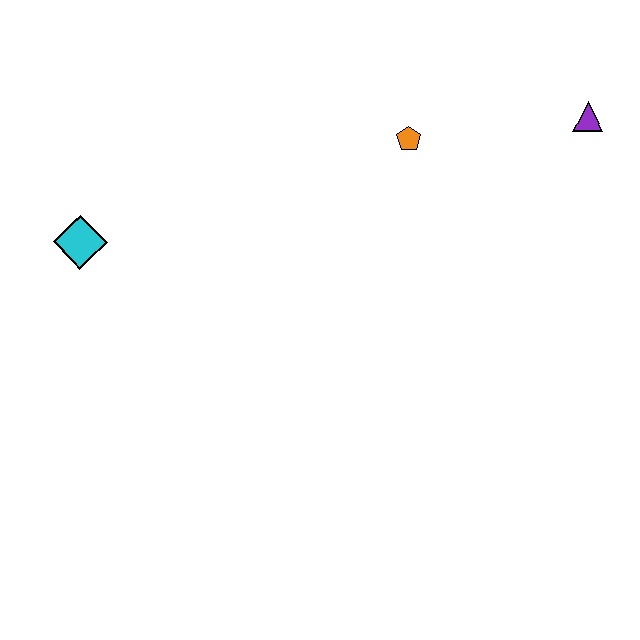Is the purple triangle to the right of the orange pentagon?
Yes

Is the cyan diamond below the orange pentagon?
Yes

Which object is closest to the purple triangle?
The orange pentagon is closest to the purple triangle.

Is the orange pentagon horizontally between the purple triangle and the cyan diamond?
Yes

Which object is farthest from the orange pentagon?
The cyan diamond is farthest from the orange pentagon.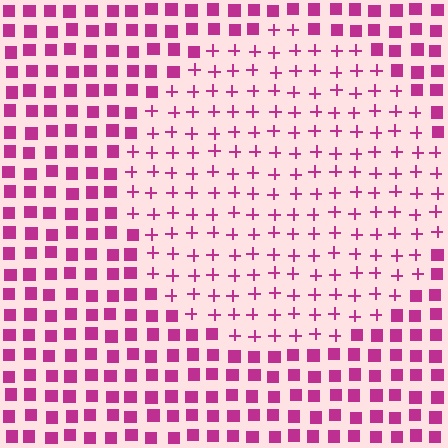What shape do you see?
I see a circle.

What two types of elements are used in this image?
The image uses plus signs inside the circle region and squares outside it.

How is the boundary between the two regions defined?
The boundary is defined by a change in element shape: plus signs inside vs. squares outside. All elements share the same color and spacing.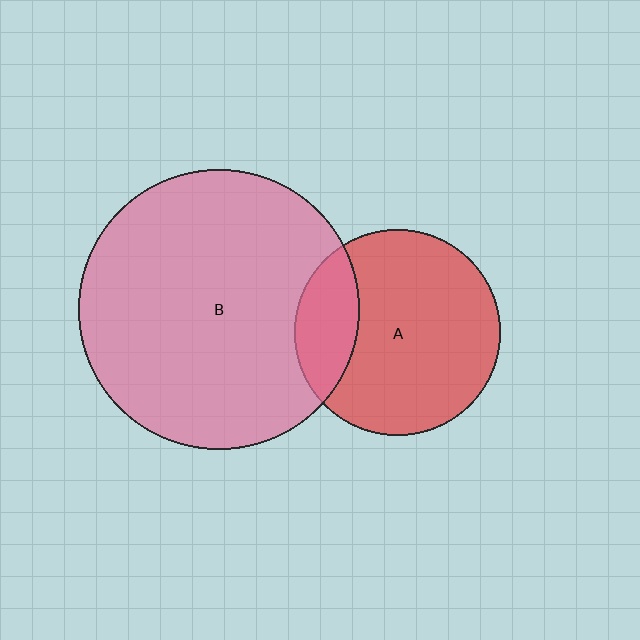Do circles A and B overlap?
Yes.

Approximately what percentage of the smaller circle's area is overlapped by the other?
Approximately 20%.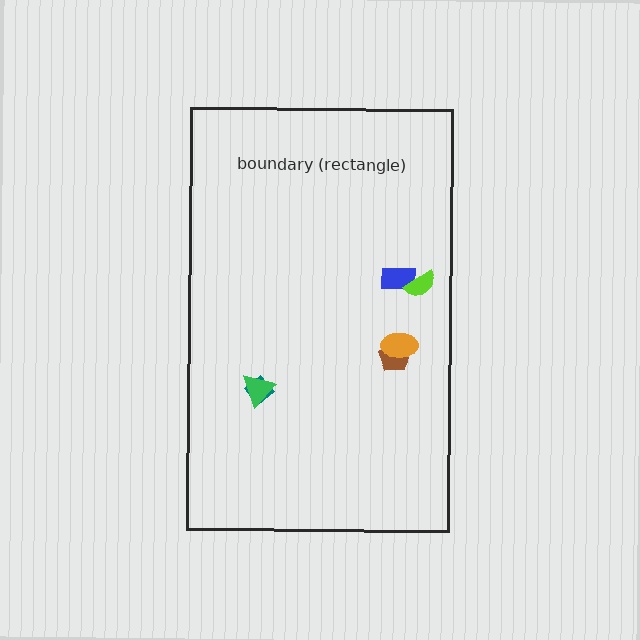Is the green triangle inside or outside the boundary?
Inside.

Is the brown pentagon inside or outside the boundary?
Inside.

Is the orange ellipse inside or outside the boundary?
Inside.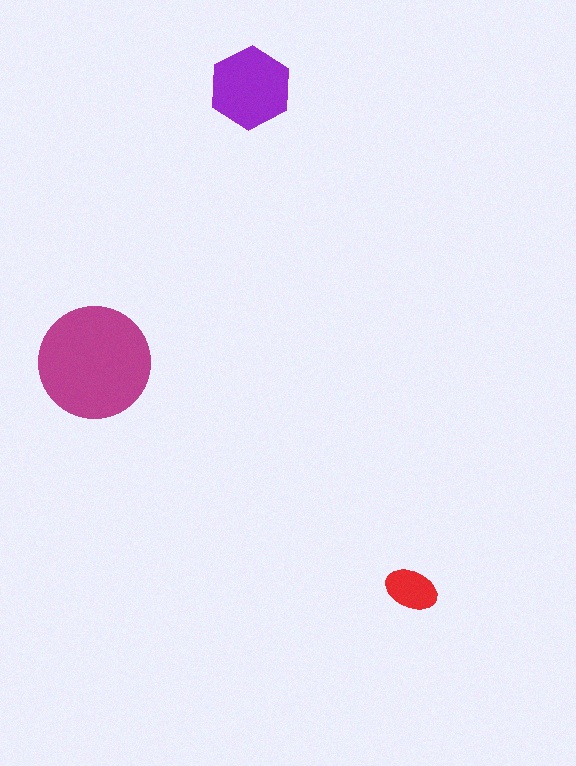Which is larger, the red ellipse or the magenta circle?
The magenta circle.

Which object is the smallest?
The red ellipse.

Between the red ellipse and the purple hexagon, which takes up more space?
The purple hexagon.